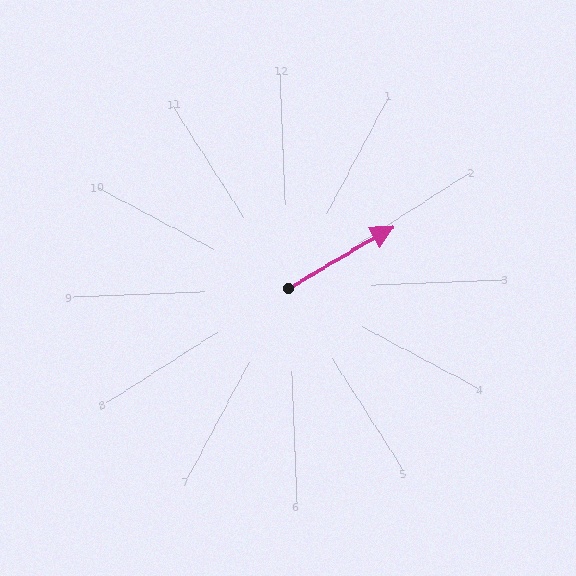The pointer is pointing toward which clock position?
Roughly 2 o'clock.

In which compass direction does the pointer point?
Northeast.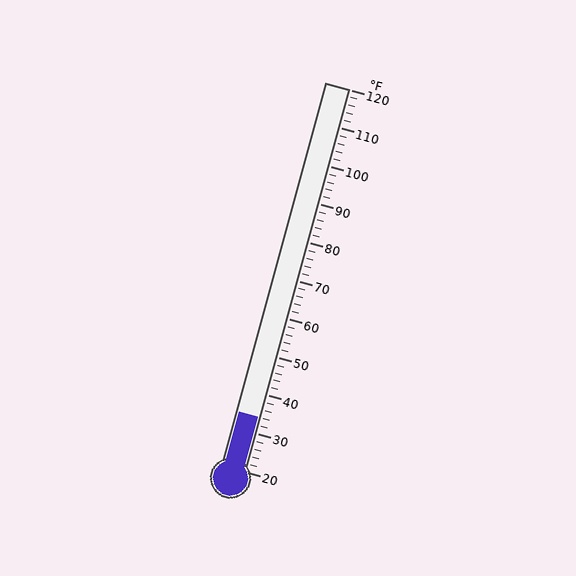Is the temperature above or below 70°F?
The temperature is below 70°F.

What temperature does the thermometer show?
The thermometer shows approximately 34°F.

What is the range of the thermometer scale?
The thermometer scale ranges from 20°F to 120°F.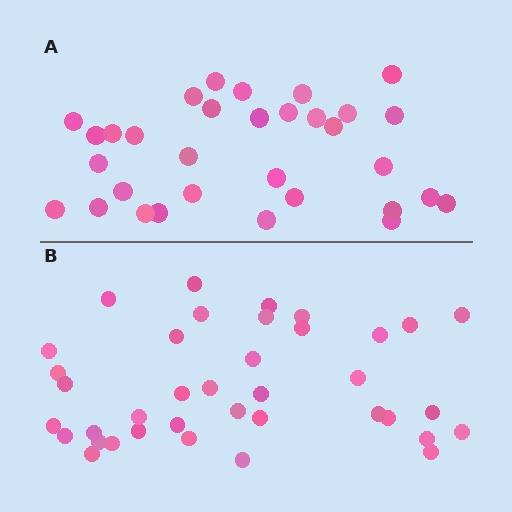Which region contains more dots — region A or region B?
Region B (the bottom region) has more dots.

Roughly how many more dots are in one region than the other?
Region B has about 6 more dots than region A.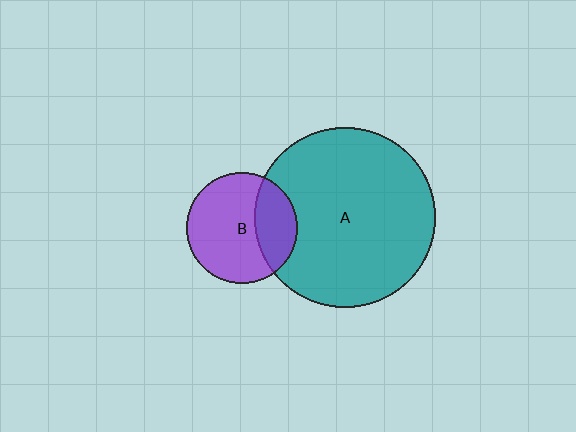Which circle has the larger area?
Circle A (teal).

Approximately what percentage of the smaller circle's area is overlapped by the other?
Approximately 30%.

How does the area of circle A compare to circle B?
Approximately 2.6 times.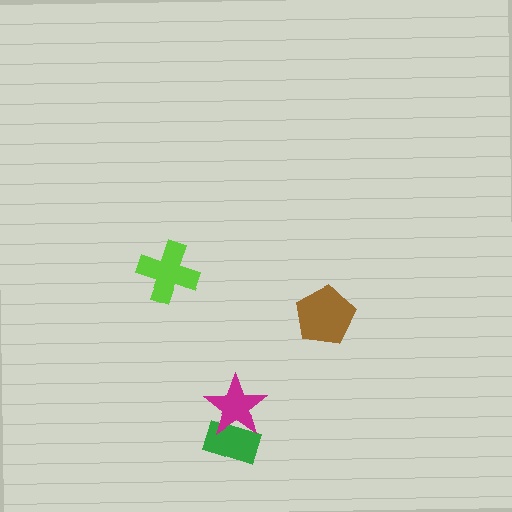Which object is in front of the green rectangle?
The magenta star is in front of the green rectangle.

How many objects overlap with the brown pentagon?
0 objects overlap with the brown pentagon.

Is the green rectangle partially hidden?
Yes, it is partially covered by another shape.